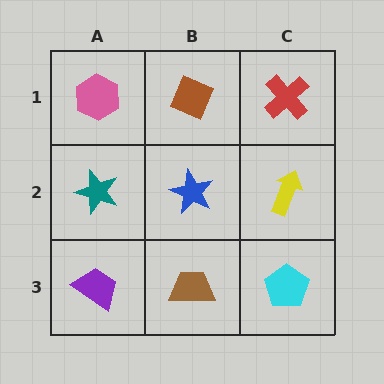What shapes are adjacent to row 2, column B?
A brown diamond (row 1, column B), a brown trapezoid (row 3, column B), a teal star (row 2, column A), a yellow arrow (row 2, column C).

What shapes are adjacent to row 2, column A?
A pink hexagon (row 1, column A), a purple trapezoid (row 3, column A), a blue star (row 2, column B).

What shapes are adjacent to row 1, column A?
A teal star (row 2, column A), a brown diamond (row 1, column B).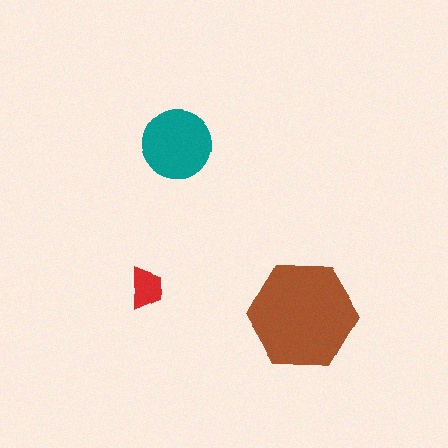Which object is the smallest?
The red trapezoid.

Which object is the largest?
The brown hexagon.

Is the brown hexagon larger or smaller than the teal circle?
Larger.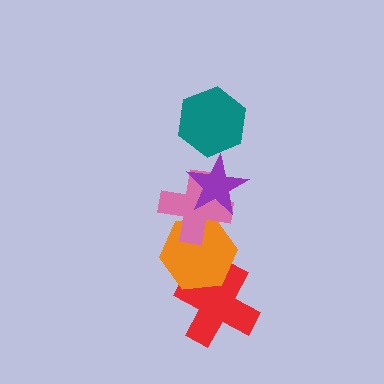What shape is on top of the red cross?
The orange hexagon is on top of the red cross.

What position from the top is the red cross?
The red cross is 5th from the top.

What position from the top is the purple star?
The purple star is 2nd from the top.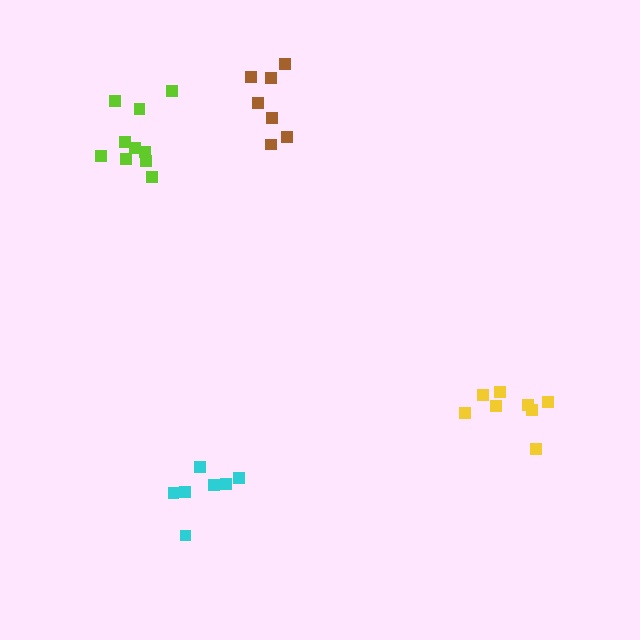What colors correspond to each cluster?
The clusters are colored: cyan, yellow, brown, lime.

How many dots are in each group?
Group 1: 7 dots, Group 2: 8 dots, Group 3: 7 dots, Group 4: 10 dots (32 total).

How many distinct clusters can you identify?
There are 4 distinct clusters.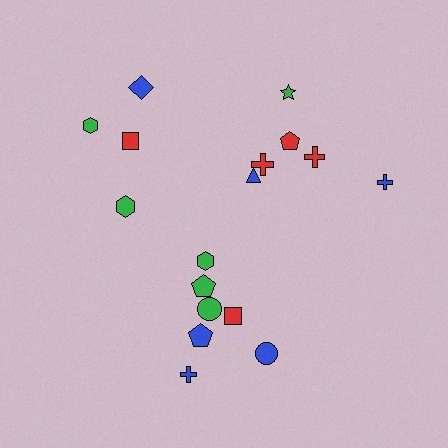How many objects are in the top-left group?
There are 4 objects.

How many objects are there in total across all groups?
There are 17 objects.